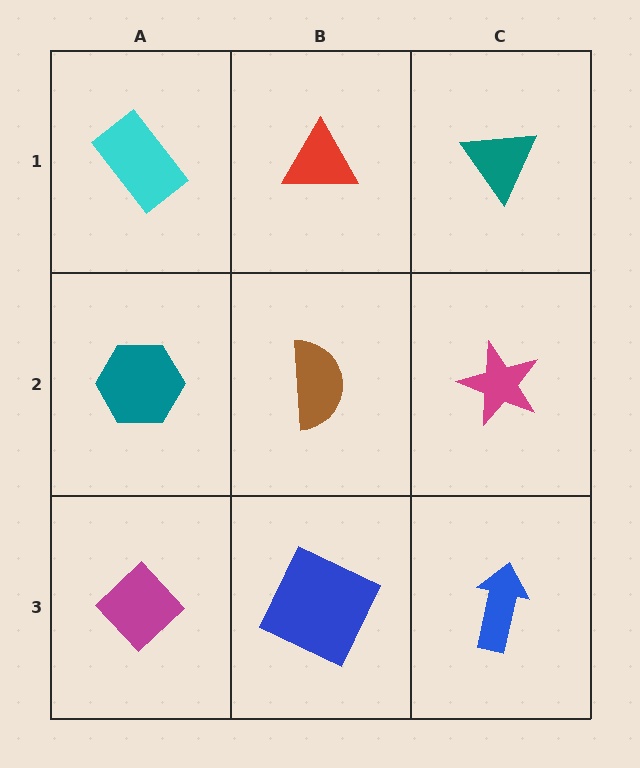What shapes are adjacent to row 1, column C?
A magenta star (row 2, column C), a red triangle (row 1, column B).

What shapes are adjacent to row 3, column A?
A teal hexagon (row 2, column A), a blue square (row 3, column B).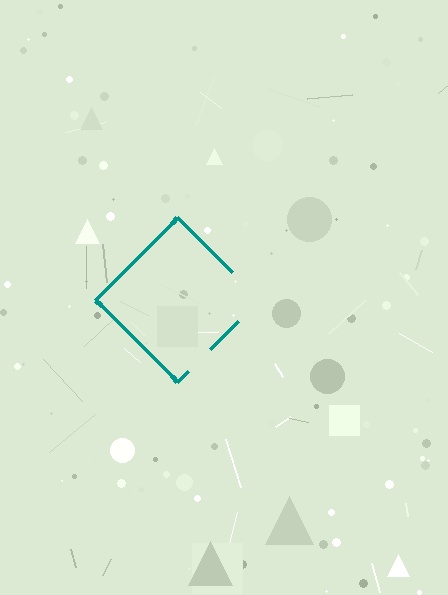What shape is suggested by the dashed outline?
The dashed outline suggests a diamond.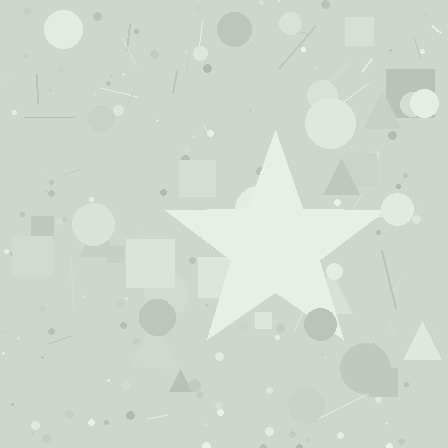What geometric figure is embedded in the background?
A star is embedded in the background.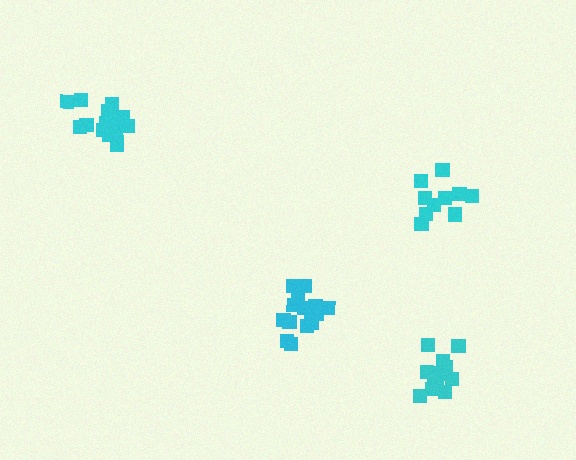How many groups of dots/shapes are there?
There are 4 groups.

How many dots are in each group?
Group 1: 15 dots, Group 2: 16 dots, Group 3: 14 dots, Group 4: 10 dots (55 total).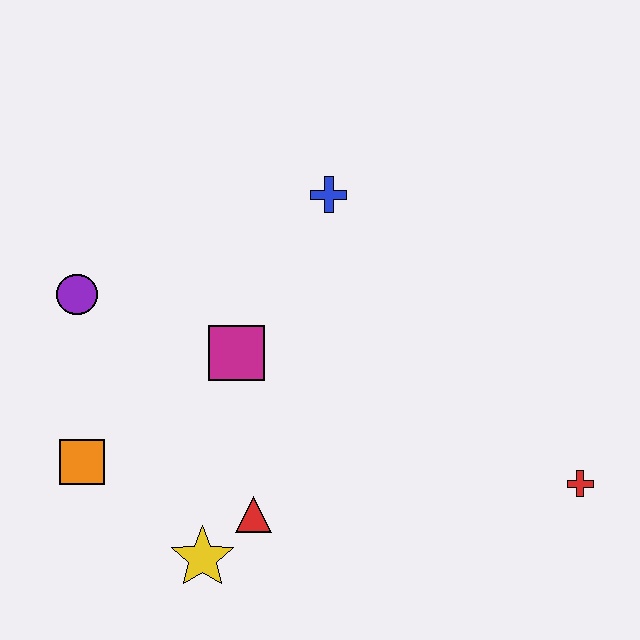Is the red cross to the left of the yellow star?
No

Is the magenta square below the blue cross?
Yes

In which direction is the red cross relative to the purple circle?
The red cross is to the right of the purple circle.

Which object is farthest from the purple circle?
The red cross is farthest from the purple circle.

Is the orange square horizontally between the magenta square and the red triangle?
No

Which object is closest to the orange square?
The yellow star is closest to the orange square.